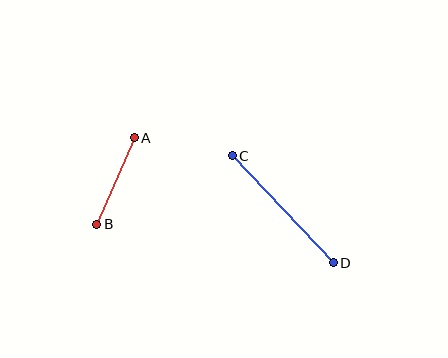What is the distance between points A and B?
The distance is approximately 94 pixels.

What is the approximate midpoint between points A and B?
The midpoint is at approximately (116, 181) pixels.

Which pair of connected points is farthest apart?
Points C and D are farthest apart.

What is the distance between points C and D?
The distance is approximately 147 pixels.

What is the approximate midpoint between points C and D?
The midpoint is at approximately (283, 209) pixels.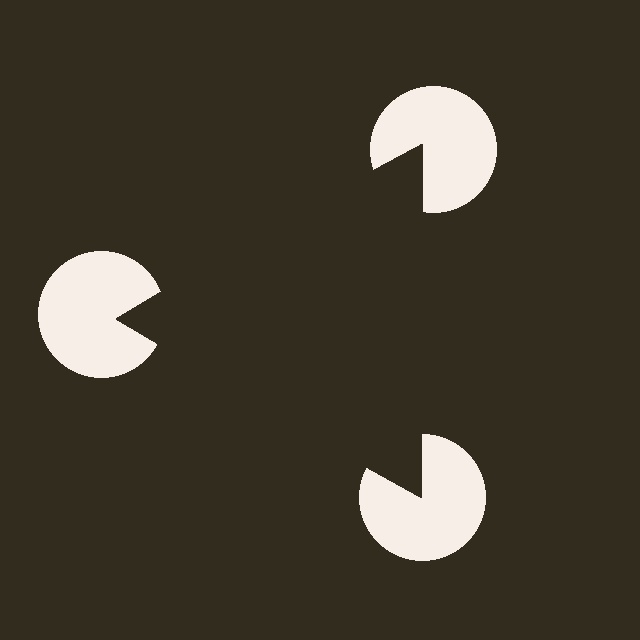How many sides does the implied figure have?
3 sides.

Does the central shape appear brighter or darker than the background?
It typically appears slightly darker than the background, even though no actual brightness change is drawn.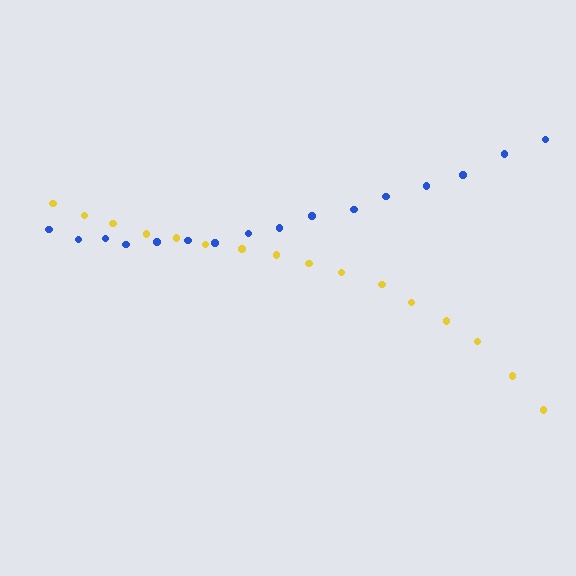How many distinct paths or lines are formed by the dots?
There are 2 distinct paths.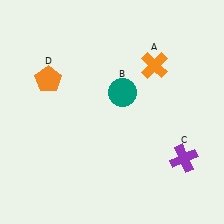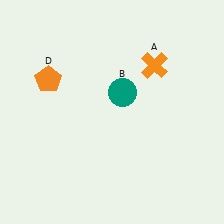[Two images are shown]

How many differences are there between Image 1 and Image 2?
There is 1 difference between the two images.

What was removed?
The purple cross (C) was removed in Image 2.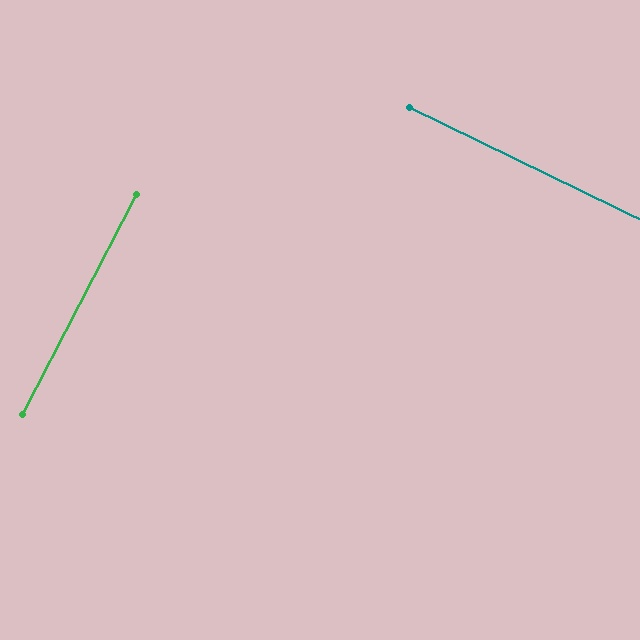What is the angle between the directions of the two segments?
Approximately 89 degrees.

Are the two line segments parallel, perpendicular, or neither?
Perpendicular — they meet at approximately 89°.